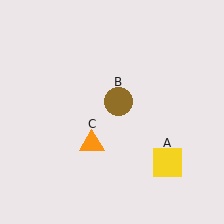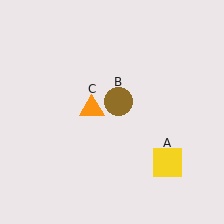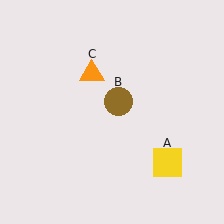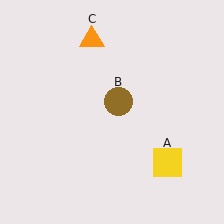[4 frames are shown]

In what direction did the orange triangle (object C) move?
The orange triangle (object C) moved up.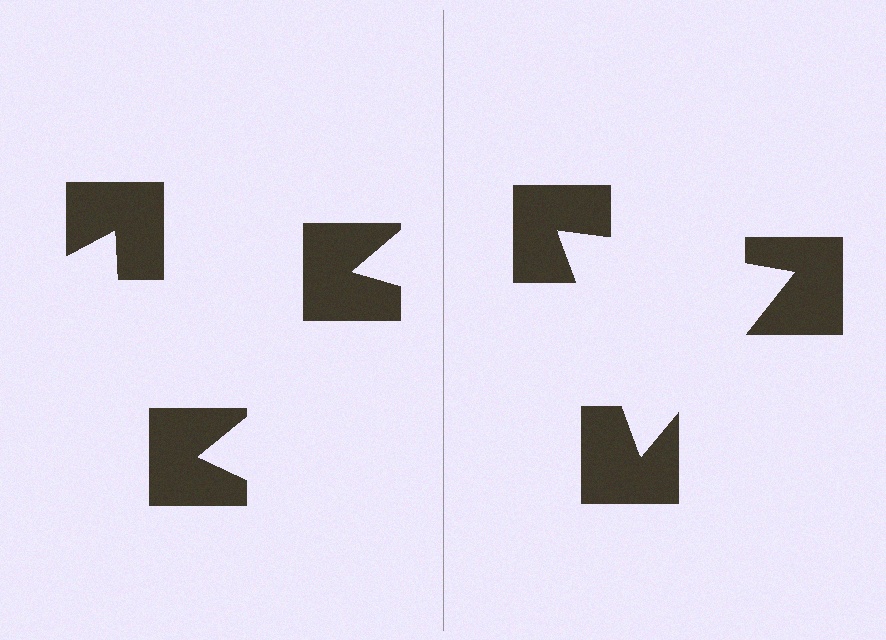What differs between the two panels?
The notched squares are positioned identically on both sides; only the wedge orientations differ. On the right they align to a triangle; on the left they are misaligned.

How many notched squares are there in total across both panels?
6 — 3 on each side.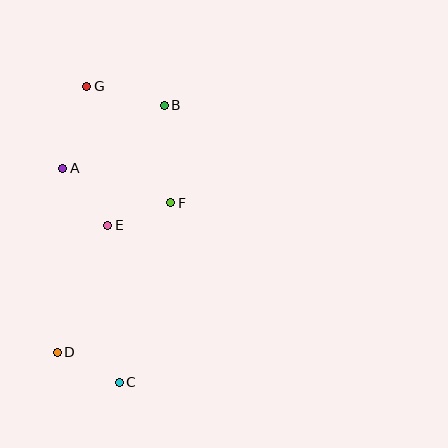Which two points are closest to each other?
Points E and F are closest to each other.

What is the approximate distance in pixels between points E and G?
The distance between E and G is approximately 140 pixels.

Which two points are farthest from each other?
Points C and G are farthest from each other.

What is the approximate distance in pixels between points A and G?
The distance between A and G is approximately 85 pixels.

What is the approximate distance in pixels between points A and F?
The distance between A and F is approximately 114 pixels.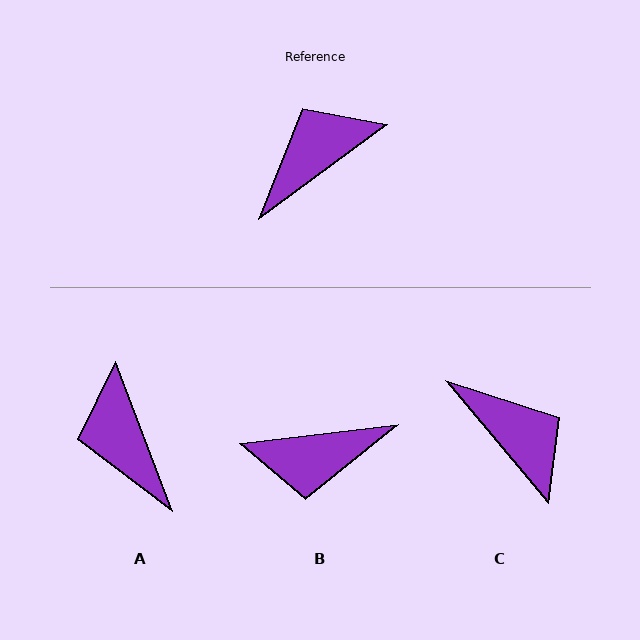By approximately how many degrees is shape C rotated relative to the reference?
Approximately 86 degrees clockwise.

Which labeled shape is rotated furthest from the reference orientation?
B, about 151 degrees away.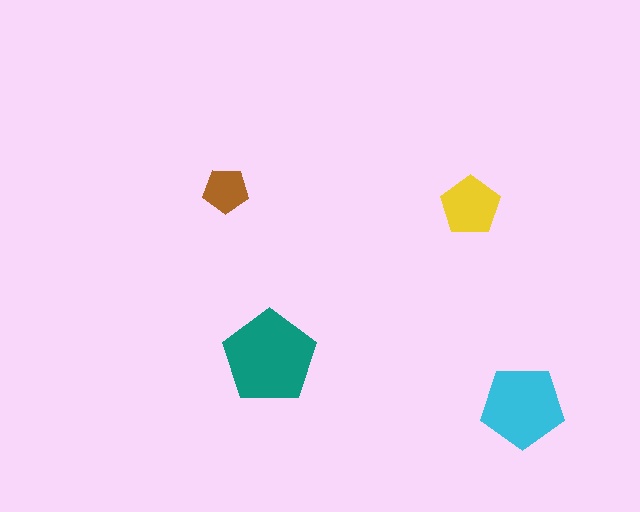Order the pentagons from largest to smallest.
the teal one, the cyan one, the yellow one, the brown one.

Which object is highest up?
The brown pentagon is topmost.